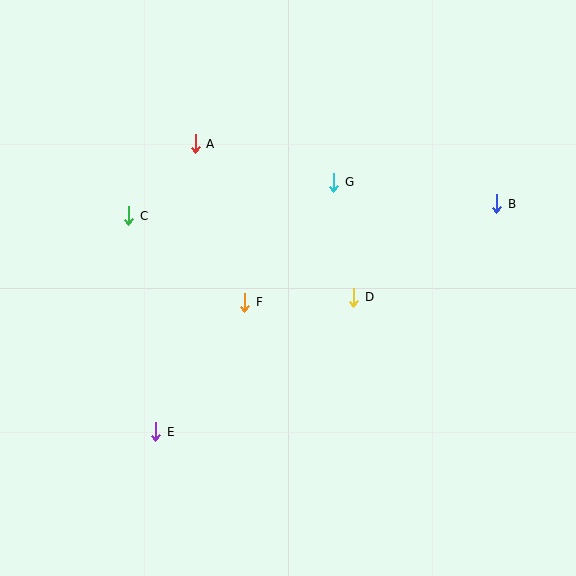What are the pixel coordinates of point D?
Point D is at (354, 297).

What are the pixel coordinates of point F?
Point F is at (245, 302).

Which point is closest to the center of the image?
Point F at (245, 302) is closest to the center.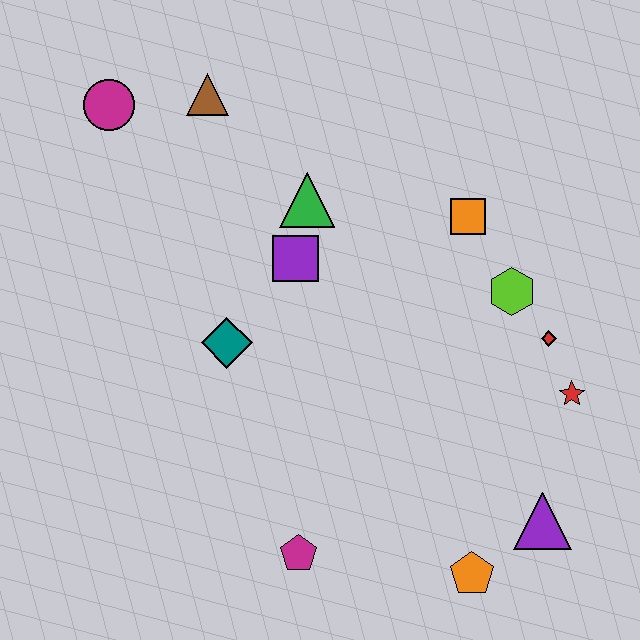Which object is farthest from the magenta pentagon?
The magenta circle is farthest from the magenta pentagon.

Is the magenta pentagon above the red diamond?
No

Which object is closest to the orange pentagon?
The purple triangle is closest to the orange pentagon.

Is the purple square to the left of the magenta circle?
No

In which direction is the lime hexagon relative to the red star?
The lime hexagon is above the red star.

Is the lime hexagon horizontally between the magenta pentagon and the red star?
Yes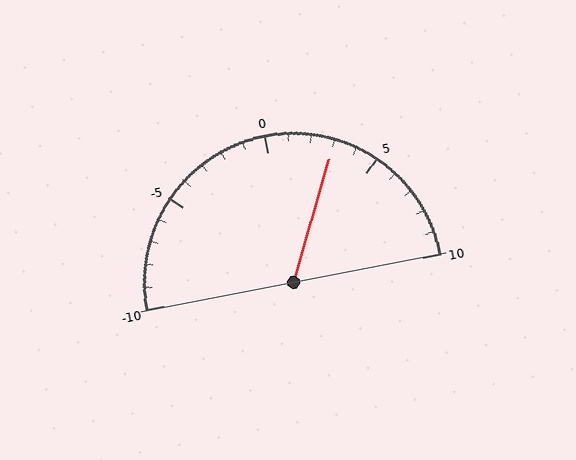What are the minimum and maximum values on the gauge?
The gauge ranges from -10 to 10.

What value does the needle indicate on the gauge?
The needle indicates approximately 3.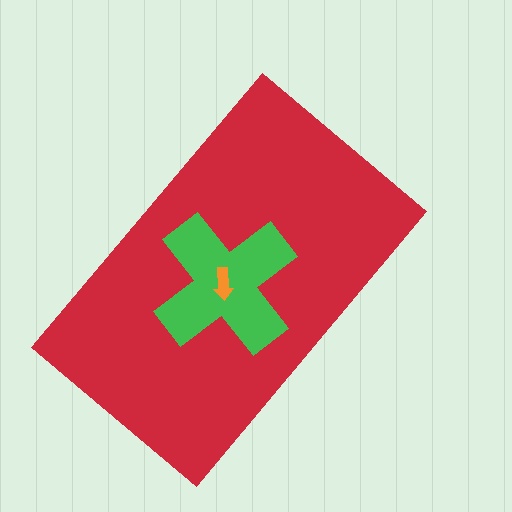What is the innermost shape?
The orange arrow.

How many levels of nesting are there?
3.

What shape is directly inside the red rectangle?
The green cross.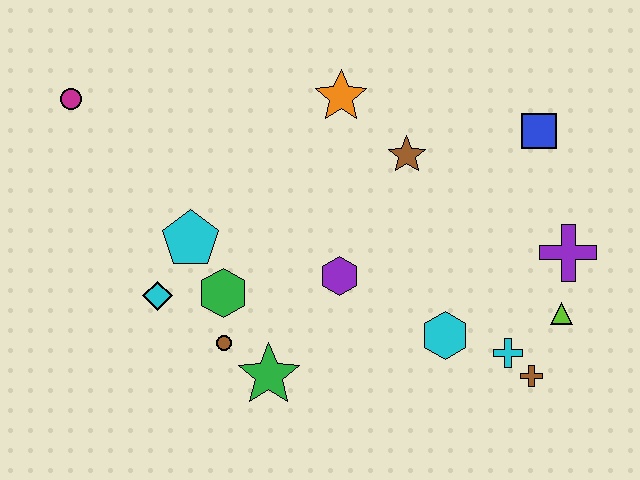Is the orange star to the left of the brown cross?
Yes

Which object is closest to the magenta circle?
The cyan pentagon is closest to the magenta circle.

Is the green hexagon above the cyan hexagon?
Yes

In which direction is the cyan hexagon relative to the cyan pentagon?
The cyan hexagon is to the right of the cyan pentagon.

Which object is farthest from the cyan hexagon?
The magenta circle is farthest from the cyan hexagon.